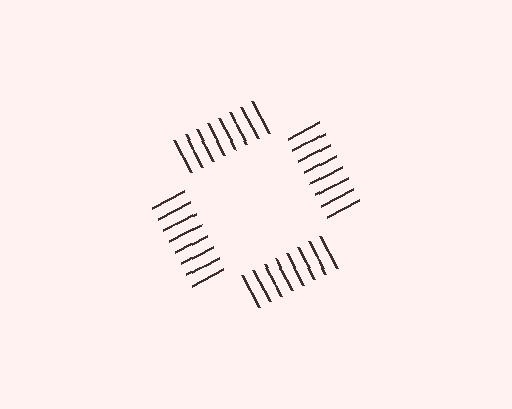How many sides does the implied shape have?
4 sides — the line-ends trace a square.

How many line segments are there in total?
32 — 8 along each of the 4 edges.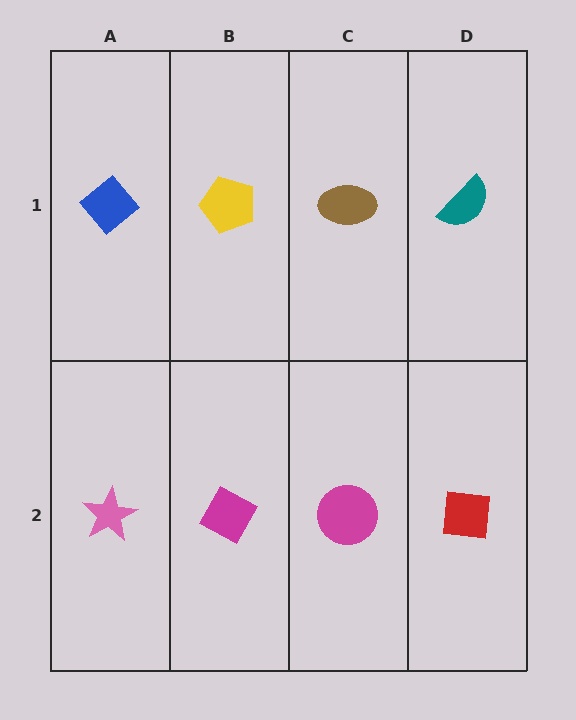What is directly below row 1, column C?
A magenta circle.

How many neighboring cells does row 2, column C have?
3.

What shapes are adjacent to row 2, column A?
A blue diamond (row 1, column A), a magenta diamond (row 2, column B).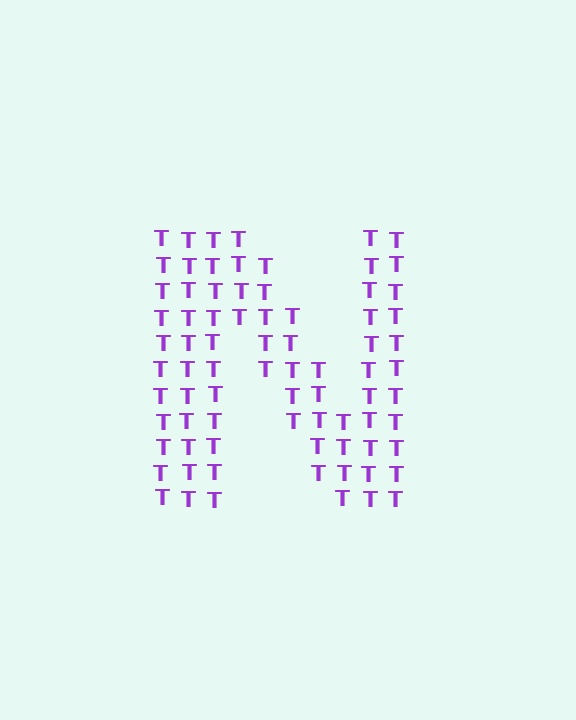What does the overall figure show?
The overall figure shows the letter N.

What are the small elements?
The small elements are letter T's.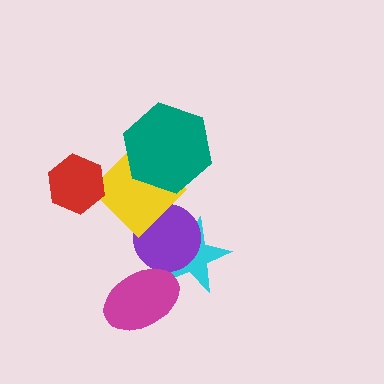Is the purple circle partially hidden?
Yes, it is partially covered by another shape.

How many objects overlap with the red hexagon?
1 object overlaps with the red hexagon.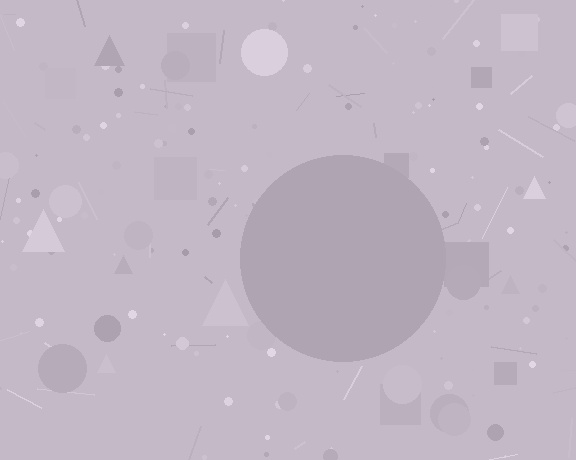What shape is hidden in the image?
A circle is hidden in the image.